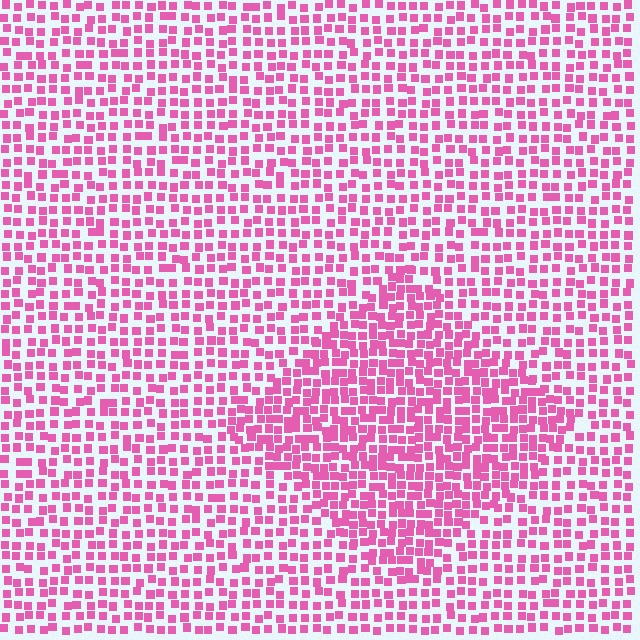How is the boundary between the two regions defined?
The boundary is defined by a change in element density (approximately 1.6x ratio). All elements are the same color, size, and shape.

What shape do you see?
I see a diamond.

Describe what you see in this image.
The image contains small pink elements arranged at two different densities. A diamond-shaped region is visible where the elements are more densely packed than the surrounding area.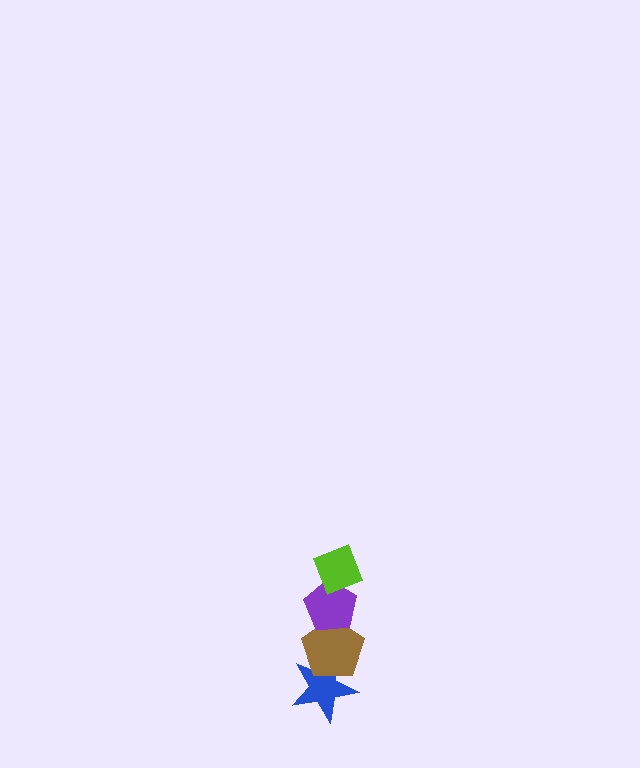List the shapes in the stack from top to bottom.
From top to bottom: the lime diamond, the purple pentagon, the brown pentagon, the blue star.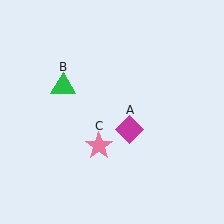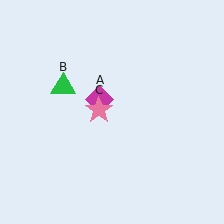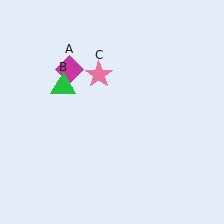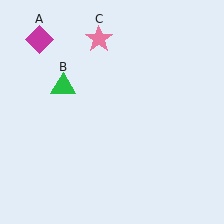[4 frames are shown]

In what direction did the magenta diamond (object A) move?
The magenta diamond (object A) moved up and to the left.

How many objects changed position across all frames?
2 objects changed position: magenta diamond (object A), pink star (object C).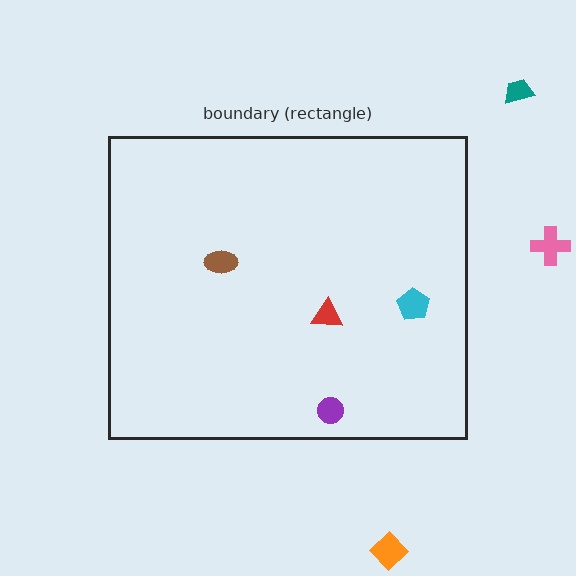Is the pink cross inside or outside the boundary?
Outside.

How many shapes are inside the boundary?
4 inside, 3 outside.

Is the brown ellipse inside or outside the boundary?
Inside.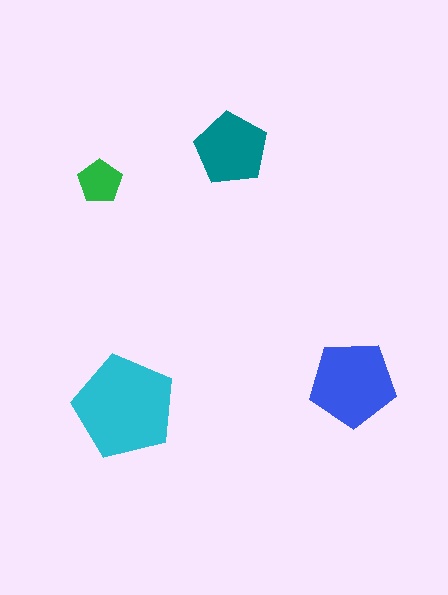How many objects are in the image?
There are 4 objects in the image.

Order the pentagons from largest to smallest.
the cyan one, the blue one, the teal one, the green one.